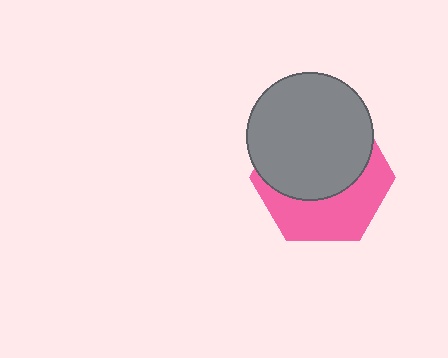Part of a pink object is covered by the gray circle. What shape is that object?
It is a hexagon.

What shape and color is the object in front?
The object in front is a gray circle.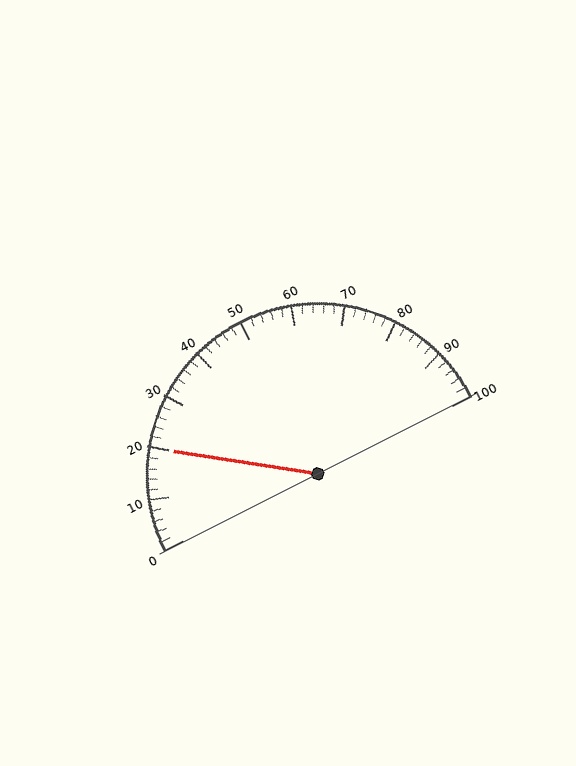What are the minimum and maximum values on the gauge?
The gauge ranges from 0 to 100.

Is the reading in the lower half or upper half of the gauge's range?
The reading is in the lower half of the range (0 to 100).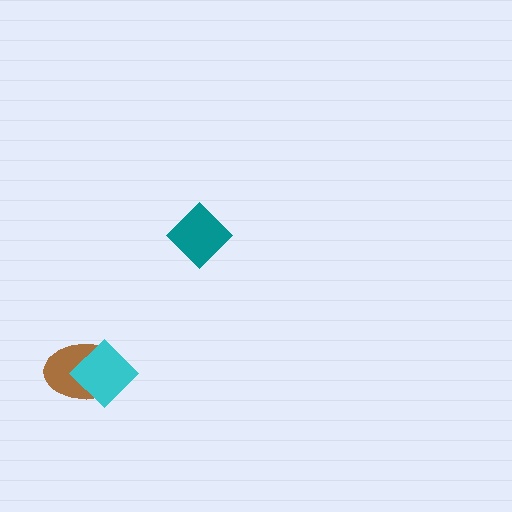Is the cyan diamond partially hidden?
No, no other shape covers it.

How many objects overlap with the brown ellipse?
1 object overlaps with the brown ellipse.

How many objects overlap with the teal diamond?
0 objects overlap with the teal diamond.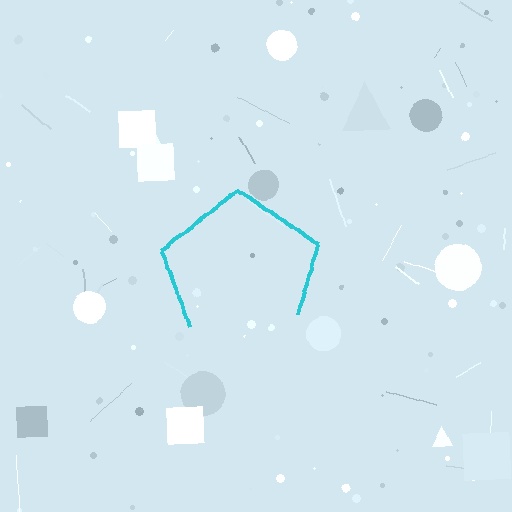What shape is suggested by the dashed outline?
The dashed outline suggests a pentagon.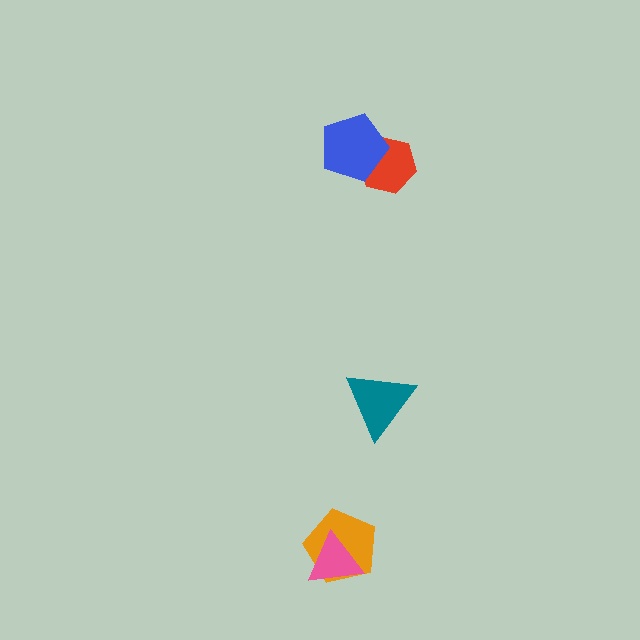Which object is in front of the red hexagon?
The blue pentagon is in front of the red hexagon.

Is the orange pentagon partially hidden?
Yes, it is partially covered by another shape.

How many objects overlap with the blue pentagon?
1 object overlaps with the blue pentagon.